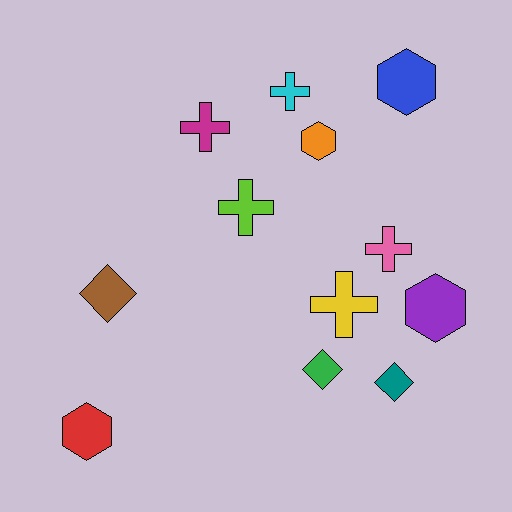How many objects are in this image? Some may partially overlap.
There are 12 objects.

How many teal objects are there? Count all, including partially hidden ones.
There is 1 teal object.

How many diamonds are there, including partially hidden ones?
There are 3 diamonds.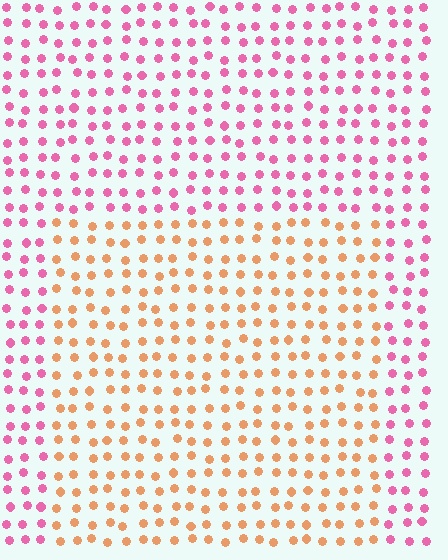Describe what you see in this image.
The image is filled with small pink elements in a uniform arrangement. A rectangle-shaped region is visible where the elements are tinted to a slightly different hue, forming a subtle color boundary.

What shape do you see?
I see a rectangle.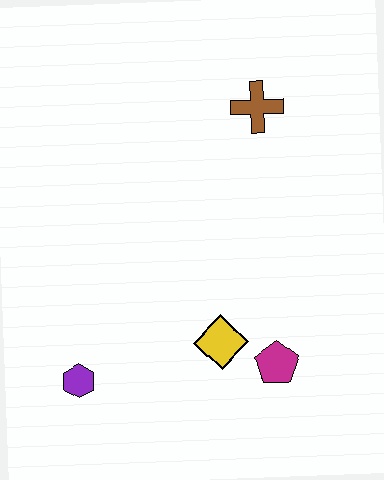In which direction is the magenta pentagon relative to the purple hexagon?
The magenta pentagon is to the right of the purple hexagon.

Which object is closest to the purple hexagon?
The yellow diamond is closest to the purple hexagon.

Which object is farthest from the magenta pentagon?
The brown cross is farthest from the magenta pentagon.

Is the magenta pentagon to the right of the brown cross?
Yes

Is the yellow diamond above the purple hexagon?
Yes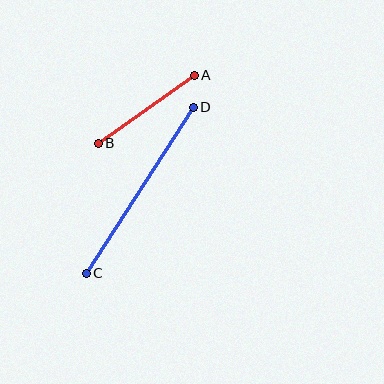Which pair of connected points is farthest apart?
Points C and D are farthest apart.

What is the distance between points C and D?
The distance is approximately 198 pixels.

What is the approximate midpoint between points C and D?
The midpoint is at approximately (140, 190) pixels.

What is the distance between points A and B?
The distance is approximately 118 pixels.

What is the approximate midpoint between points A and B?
The midpoint is at approximately (146, 109) pixels.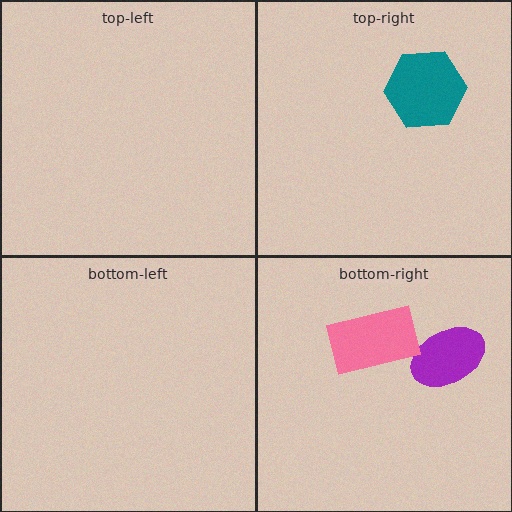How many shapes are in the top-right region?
1.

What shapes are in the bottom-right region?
The purple ellipse, the pink rectangle.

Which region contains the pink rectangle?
The bottom-right region.